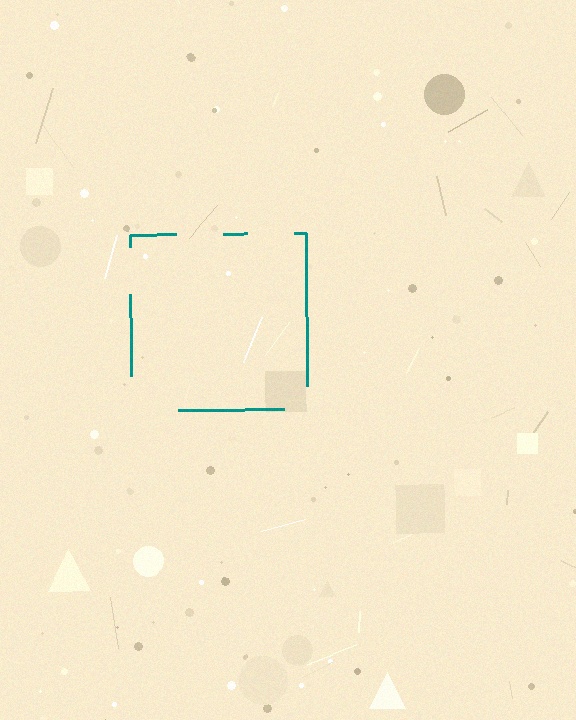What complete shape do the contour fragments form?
The contour fragments form a square.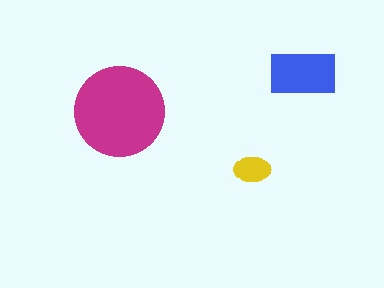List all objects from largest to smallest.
The magenta circle, the blue rectangle, the yellow ellipse.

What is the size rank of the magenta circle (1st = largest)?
1st.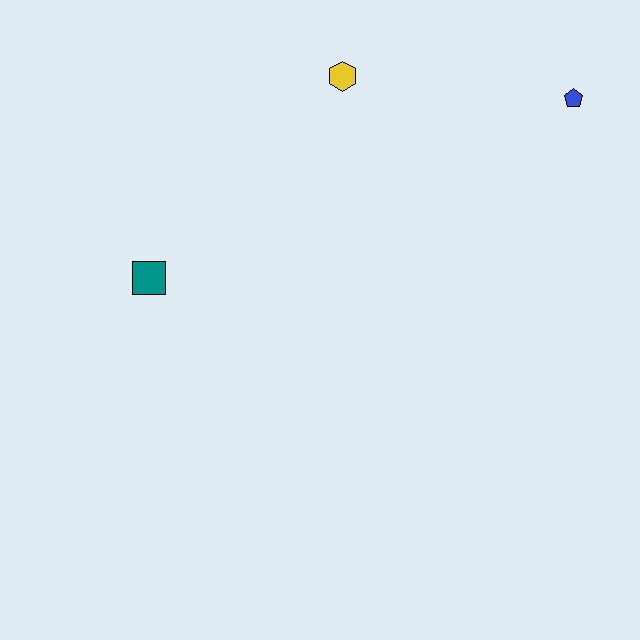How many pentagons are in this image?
There is 1 pentagon.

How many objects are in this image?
There are 3 objects.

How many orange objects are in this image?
There are no orange objects.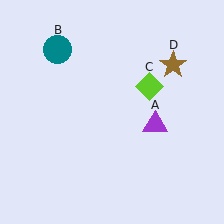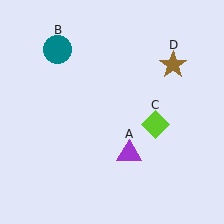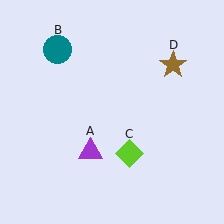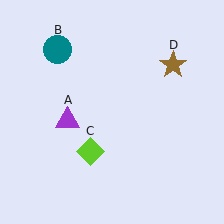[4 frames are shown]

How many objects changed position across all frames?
2 objects changed position: purple triangle (object A), lime diamond (object C).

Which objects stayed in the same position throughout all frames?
Teal circle (object B) and brown star (object D) remained stationary.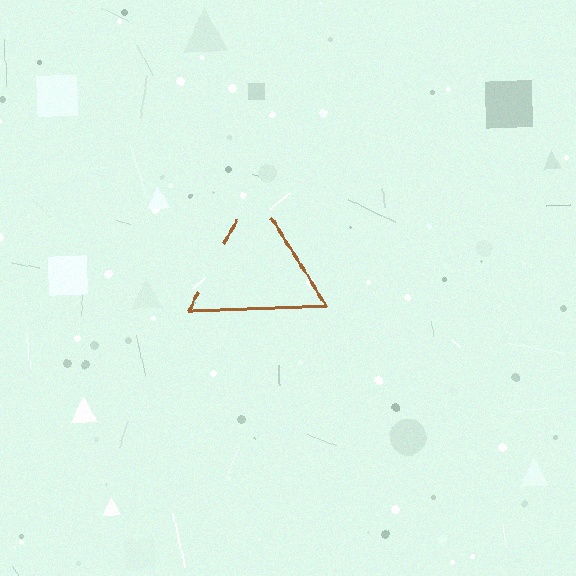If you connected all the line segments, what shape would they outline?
They would outline a triangle.